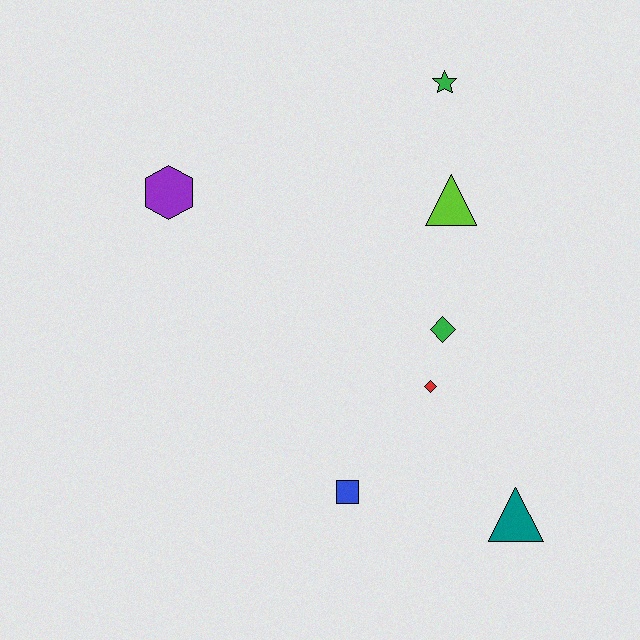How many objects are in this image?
There are 7 objects.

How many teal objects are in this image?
There is 1 teal object.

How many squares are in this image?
There is 1 square.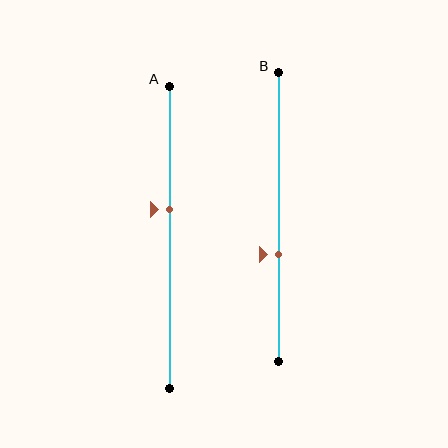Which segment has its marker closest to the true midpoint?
Segment A has its marker closest to the true midpoint.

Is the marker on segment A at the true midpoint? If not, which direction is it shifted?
No, the marker on segment A is shifted upward by about 9% of the segment length.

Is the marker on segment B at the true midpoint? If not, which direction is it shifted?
No, the marker on segment B is shifted downward by about 13% of the segment length.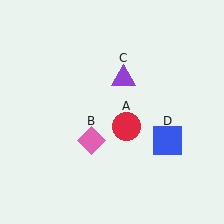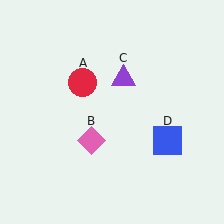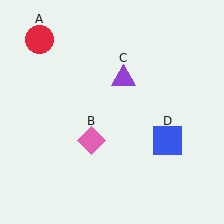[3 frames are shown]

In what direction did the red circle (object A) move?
The red circle (object A) moved up and to the left.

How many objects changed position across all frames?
1 object changed position: red circle (object A).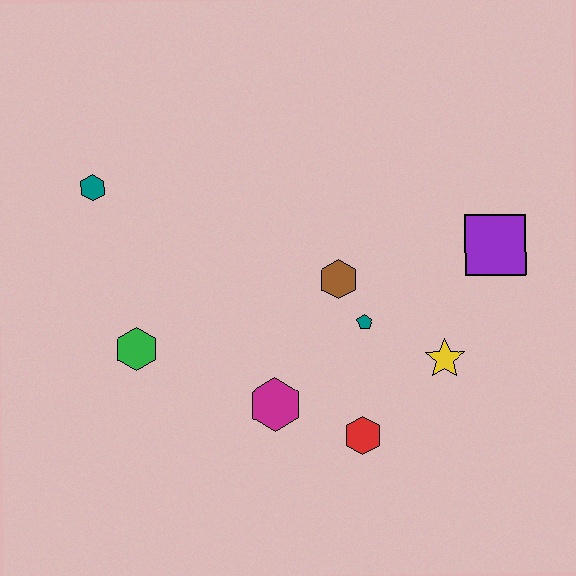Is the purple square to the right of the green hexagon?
Yes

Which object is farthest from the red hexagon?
The teal hexagon is farthest from the red hexagon.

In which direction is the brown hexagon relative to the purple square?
The brown hexagon is to the left of the purple square.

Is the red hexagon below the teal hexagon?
Yes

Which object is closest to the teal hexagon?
The green hexagon is closest to the teal hexagon.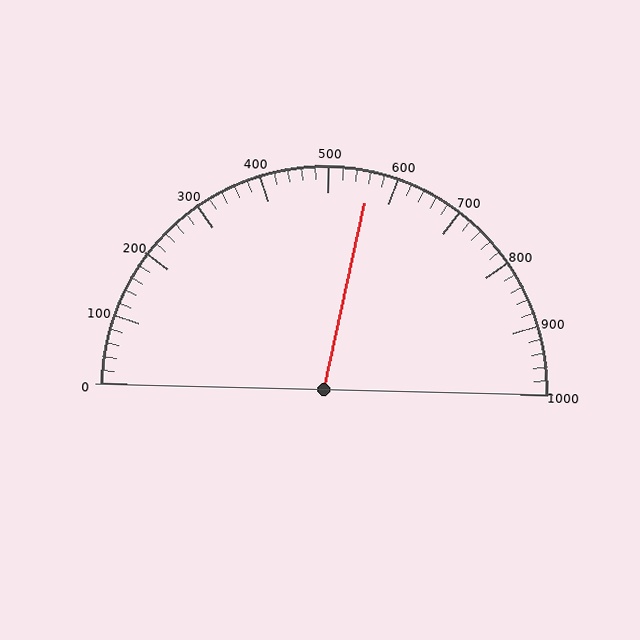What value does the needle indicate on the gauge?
The needle indicates approximately 560.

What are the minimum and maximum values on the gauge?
The gauge ranges from 0 to 1000.